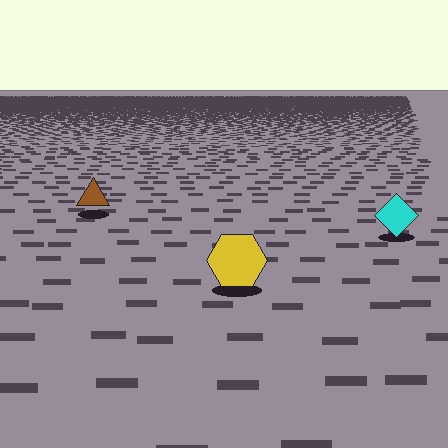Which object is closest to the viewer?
The yellow hexagon is closest. The texture marks near it are larger and more spread out.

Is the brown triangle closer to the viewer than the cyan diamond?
No. The cyan diamond is closer — you can tell from the texture gradient: the ground texture is coarser near it.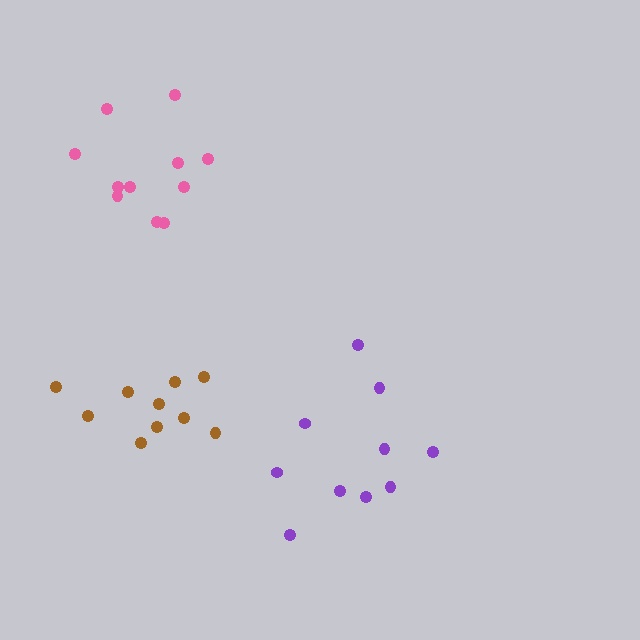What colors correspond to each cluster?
The clusters are colored: purple, brown, pink.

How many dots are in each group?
Group 1: 10 dots, Group 2: 10 dots, Group 3: 11 dots (31 total).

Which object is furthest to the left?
The brown cluster is leftmost.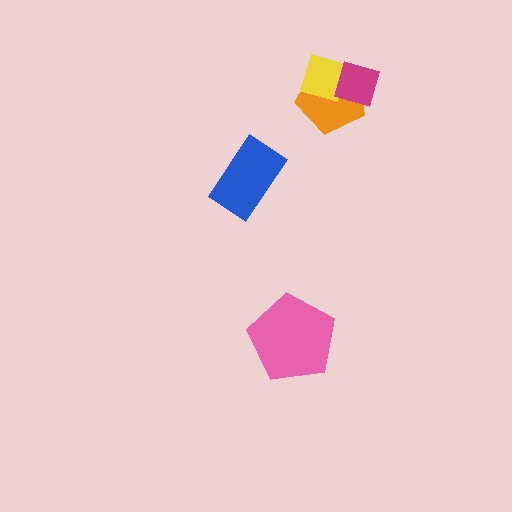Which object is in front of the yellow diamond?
The magenta diamond is in front of the yellow diamond.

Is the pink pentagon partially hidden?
No, no other shape covers it.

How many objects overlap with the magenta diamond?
2 objects overlap with the magenta diamond.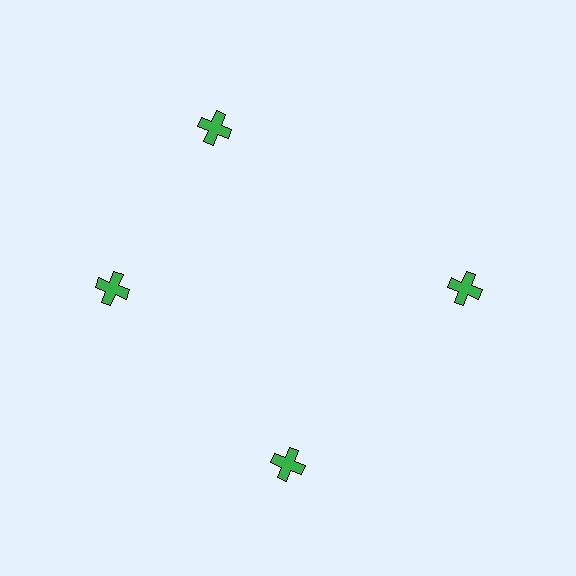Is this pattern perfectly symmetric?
No. The 4 green crosses are arranged in a ring, but one element near the 12 o'clock position is rotated out of alignment along the ring, breaking the 4-fold rotational symmetry.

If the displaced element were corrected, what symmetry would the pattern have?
It would have 4-fold rotational symmetry — the pattern would map onto itself every 90 degrees.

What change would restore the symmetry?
The symmetry would be restored by rotating it back into even spacing with its neighbors so that all 4 crosses sit at equal angles and equal distance from the center.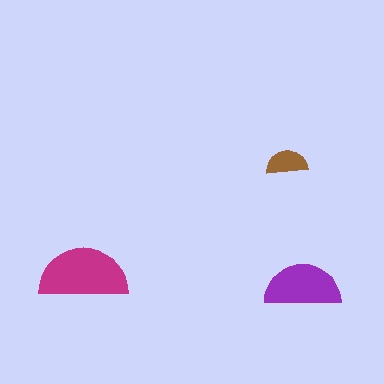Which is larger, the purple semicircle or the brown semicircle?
The purple one.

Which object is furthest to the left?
The magenta semicircle is leftmost.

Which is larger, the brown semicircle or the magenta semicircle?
The magenta one.